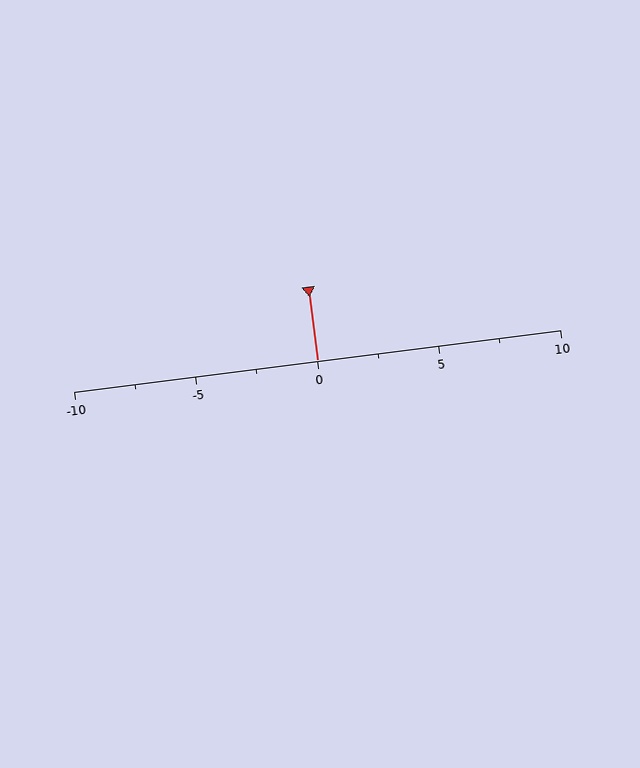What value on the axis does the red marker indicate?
The marker indicates approximately 0.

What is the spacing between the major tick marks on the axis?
The major ticks are spaced 5 apart.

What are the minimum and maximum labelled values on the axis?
The axis runs from -10 to 10.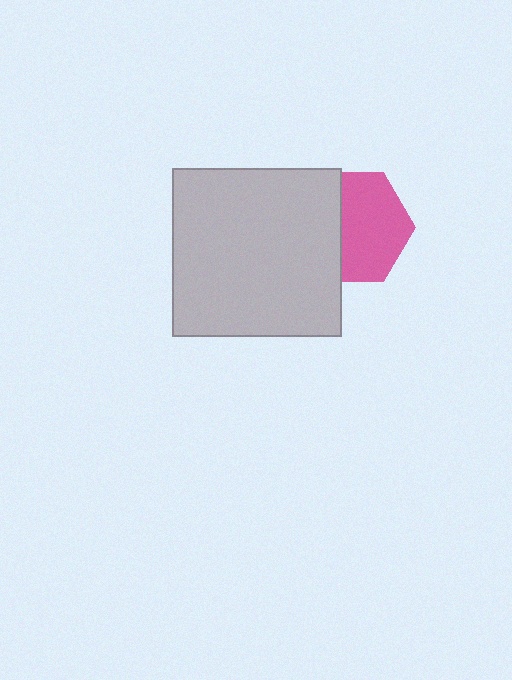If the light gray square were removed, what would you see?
You would see the complete pink hexagon.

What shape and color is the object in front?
The object in front is a light gray square.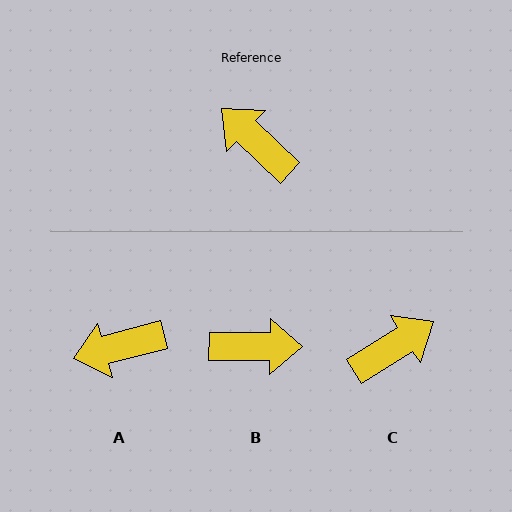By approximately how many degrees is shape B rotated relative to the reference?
Approximately 137 degrees clockwise.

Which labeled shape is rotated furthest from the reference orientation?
B, about 137 degrees away.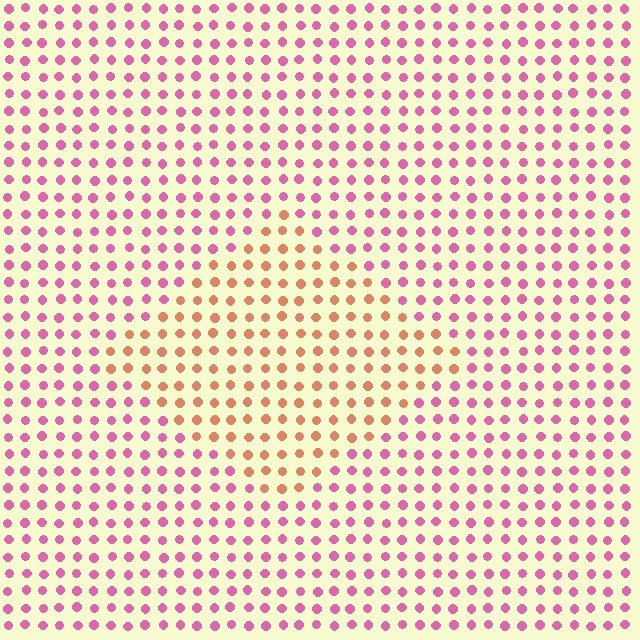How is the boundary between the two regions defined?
The boundary is defined purely by a slight shift in hue (about 50 degrees). Spacing, size, and orientation are identical on both sides.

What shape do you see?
I see a diamond.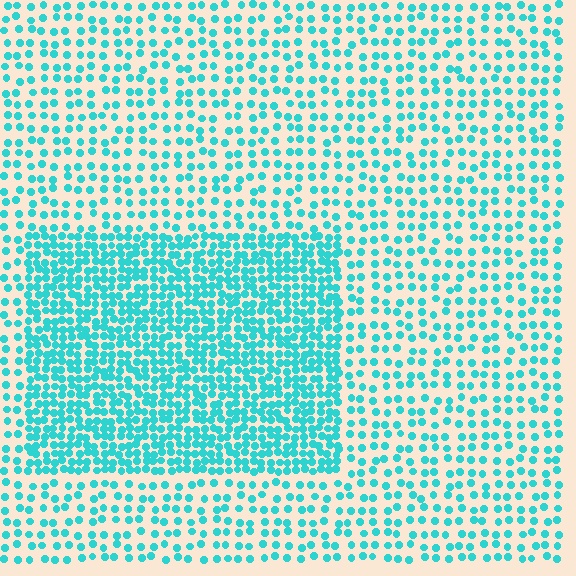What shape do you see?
I see a rectangle.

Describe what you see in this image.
The image contains small cyan elements arranged at two different densities. A rectangle-shaped region is visible where the elements are more densely packed than the surrounding area.